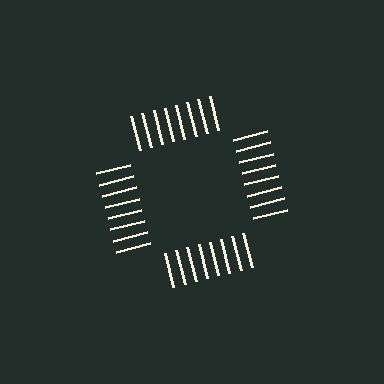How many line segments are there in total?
32 — 8 along each of the 4 edges.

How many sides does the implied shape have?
4 sides — the line-ends trace a square.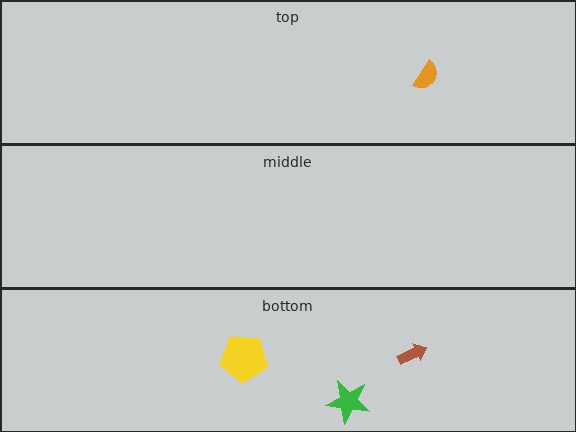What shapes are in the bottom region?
The yellow pentagon, the green star, the brown arrow.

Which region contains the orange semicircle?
The top region.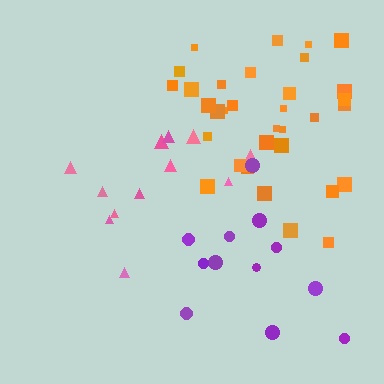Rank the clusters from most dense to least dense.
orange, pink, purple.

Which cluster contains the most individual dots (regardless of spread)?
Orange (33).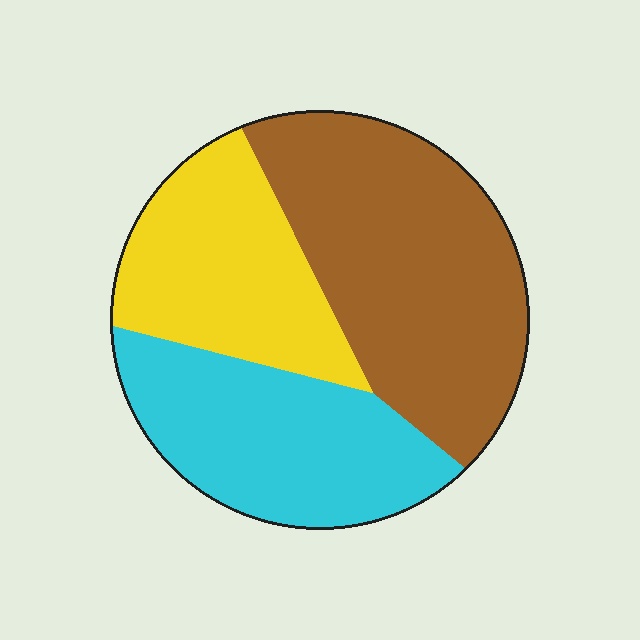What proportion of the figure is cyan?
Cyan takes up between a quarter and a half of the figure.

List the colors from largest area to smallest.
From largest to smallest: brown, cyan, yellow.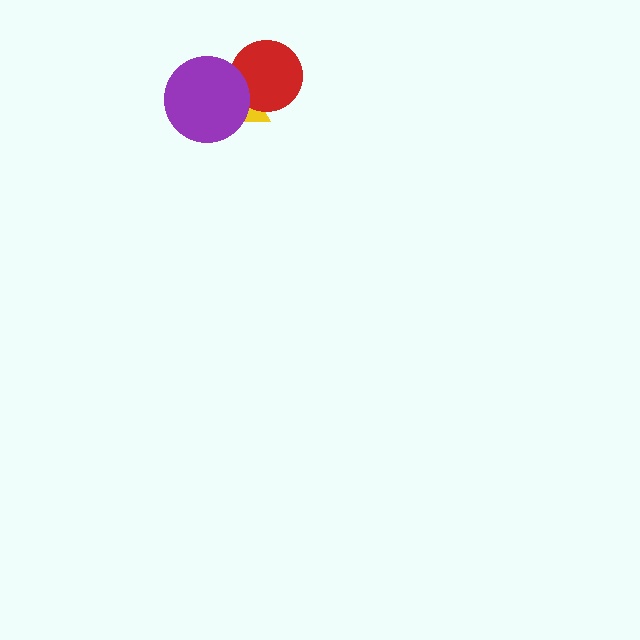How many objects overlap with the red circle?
2 objects overlap with the red circle.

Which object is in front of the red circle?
The purple circle is in front of the red circle.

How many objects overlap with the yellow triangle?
2 objects overlap with the yellow triangle.